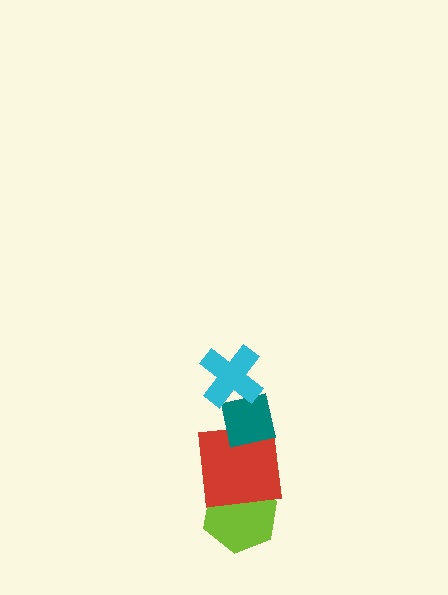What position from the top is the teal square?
The teal square is 2nd from the top.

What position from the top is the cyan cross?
The cyan cross is 1st from the top.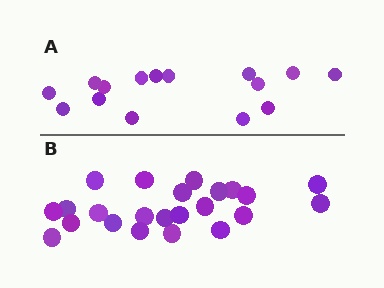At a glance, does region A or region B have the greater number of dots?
Region B (the bottom region) has more dots.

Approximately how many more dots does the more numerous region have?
Region B has roughly 8 or so more dots than region A.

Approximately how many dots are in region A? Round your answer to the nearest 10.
About 20 dots. (The exact count is 15, which rounds to 20.)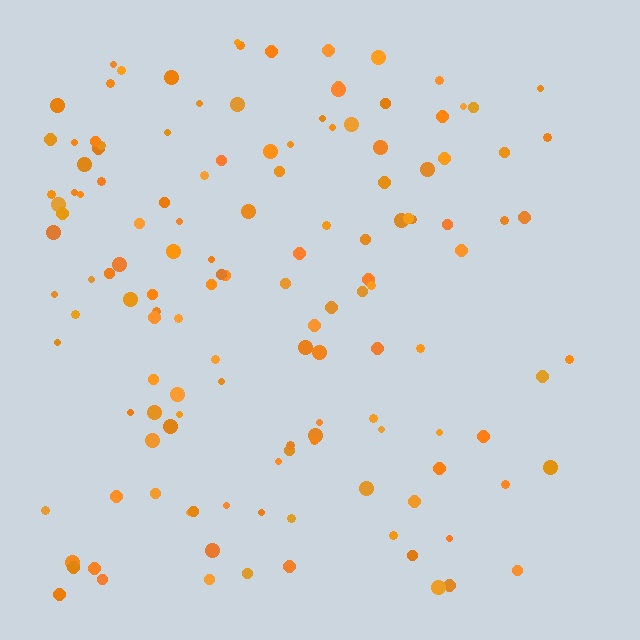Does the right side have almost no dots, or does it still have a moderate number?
Still a moderate number, just noticeably fewer than the left.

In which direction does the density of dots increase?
From right to left, with the left side densest.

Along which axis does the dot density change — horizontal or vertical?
Horizontal.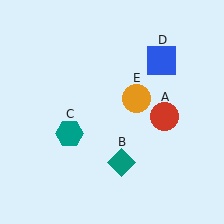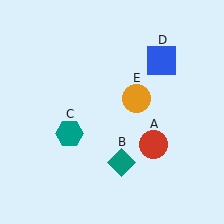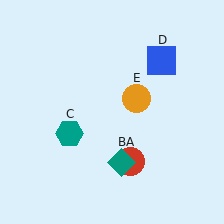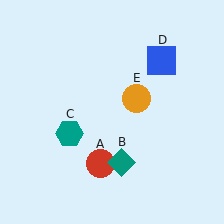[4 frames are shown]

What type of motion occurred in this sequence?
The red circle (object A) rotated clockwise around the center of the scene.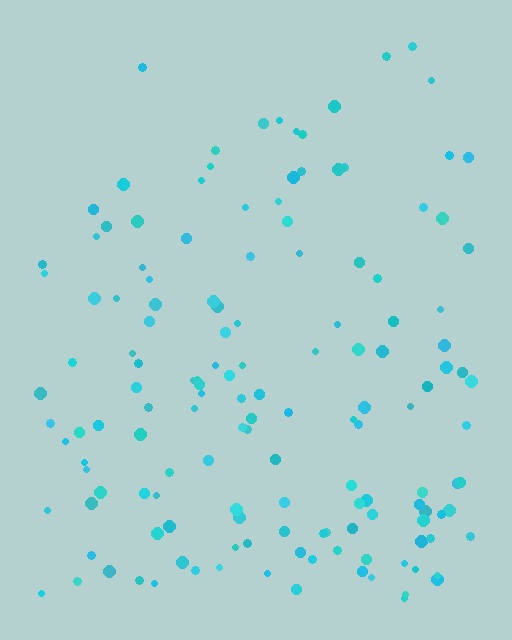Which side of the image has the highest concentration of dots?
The bottom.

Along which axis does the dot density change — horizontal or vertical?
Vertical.